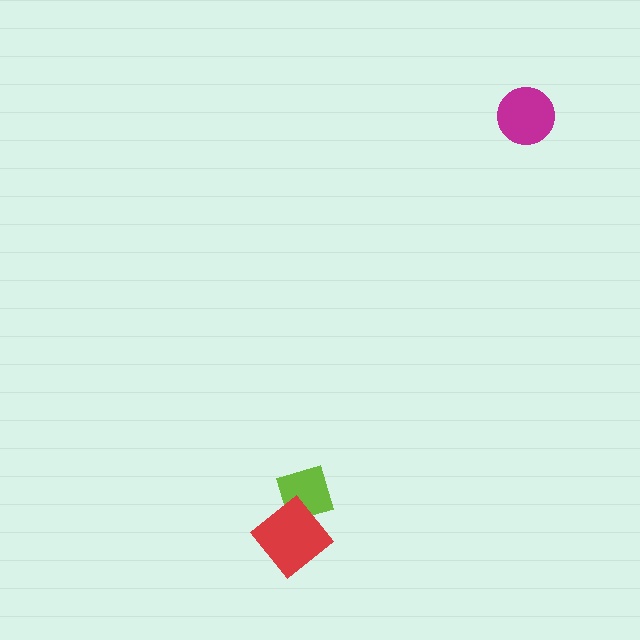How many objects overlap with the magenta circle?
0 objects overlap with the magenta circle.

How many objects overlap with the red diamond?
1 object overlaps with the red diamond.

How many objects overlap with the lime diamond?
1 object overlaps with the lime diamond.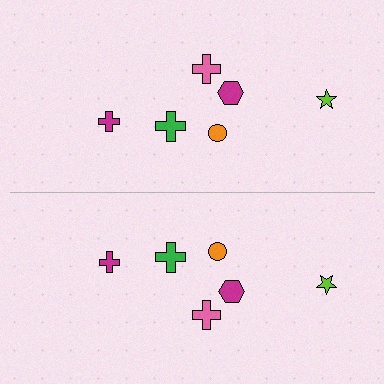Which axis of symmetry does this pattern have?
The pattern has a horizontal axis of symmetry running through the center of the image.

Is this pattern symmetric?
Yes, this pattern has bilateral (reflection) symmetry.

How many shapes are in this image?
There are 12 shapes in this image.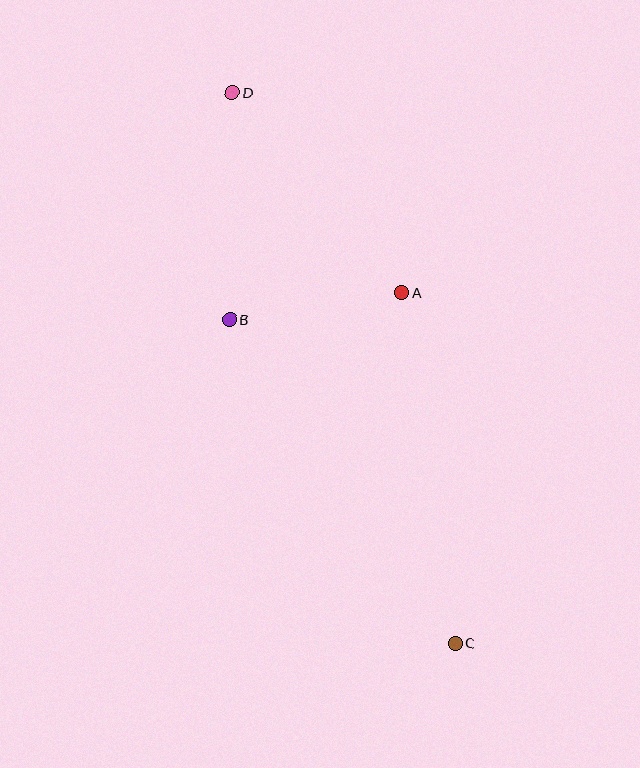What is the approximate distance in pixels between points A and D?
The distance between A and D is approximately 262 pixels.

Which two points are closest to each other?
Points A and B are closest to each other.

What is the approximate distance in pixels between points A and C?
The distance between A and C is approximately 355 pixels.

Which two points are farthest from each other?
Points C and D are farthest from each other.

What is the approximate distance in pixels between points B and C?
The distance between B and C is approximately 395 pixels.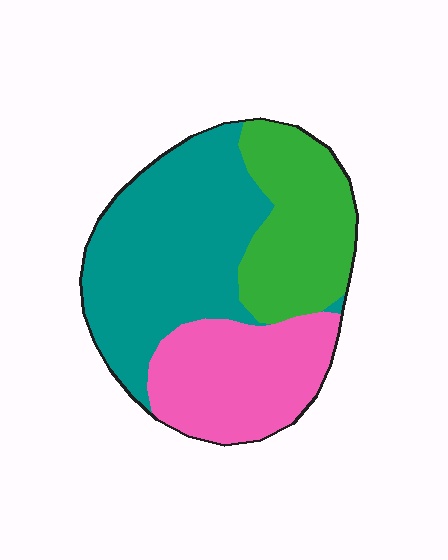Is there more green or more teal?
Teal.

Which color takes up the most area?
Teal, at roughly 45%.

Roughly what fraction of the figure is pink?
Pink covers roughly 30% of the figure.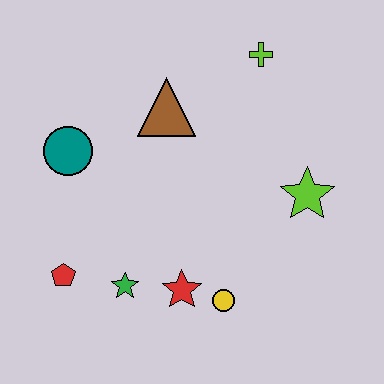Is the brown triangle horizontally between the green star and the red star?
Yes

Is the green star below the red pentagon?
Yes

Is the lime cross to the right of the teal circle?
Yes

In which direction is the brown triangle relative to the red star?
The brown triangle is above the red star.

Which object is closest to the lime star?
The yellow circle is closest to the lime star.